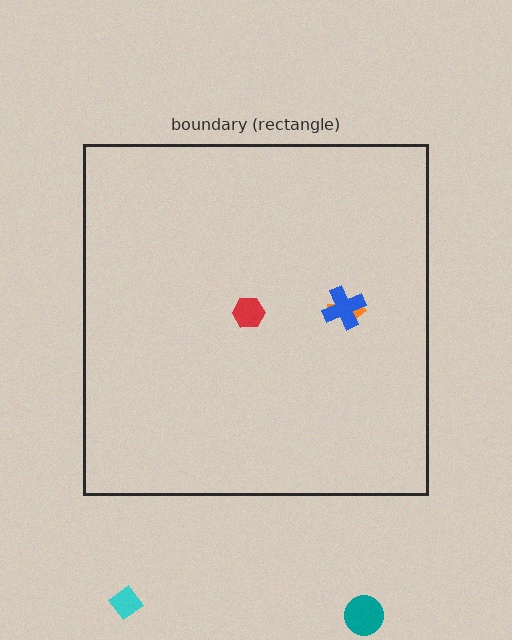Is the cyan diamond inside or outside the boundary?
Outside.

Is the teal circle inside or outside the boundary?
Outside.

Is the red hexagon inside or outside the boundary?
Inside.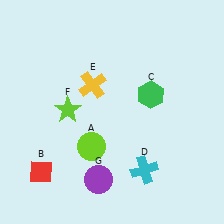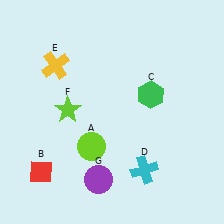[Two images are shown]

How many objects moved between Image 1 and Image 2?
1 object moved between the two images.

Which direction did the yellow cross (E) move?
The yellow cross (E) moved left.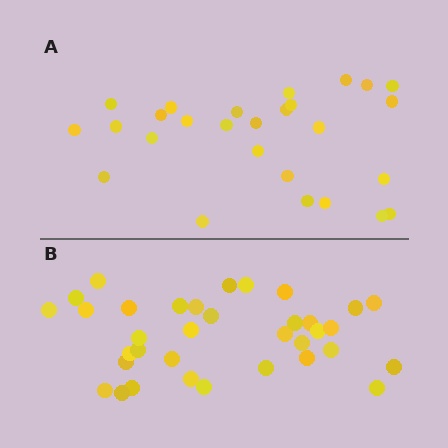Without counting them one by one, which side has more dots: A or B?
Region B (the bottom region) has more dots.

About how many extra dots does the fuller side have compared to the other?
Region B has roughly 8 or so more dots than region A.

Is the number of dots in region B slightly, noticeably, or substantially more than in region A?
Region B has noticeably more, but not dramatically so. The ratio is roughly 1.3 to 1.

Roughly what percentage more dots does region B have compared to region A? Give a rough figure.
About 30% more.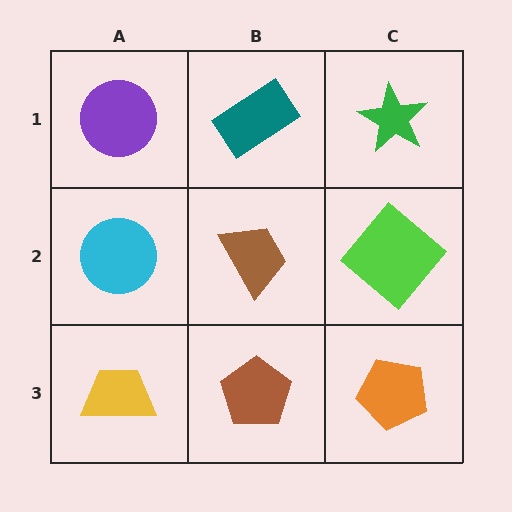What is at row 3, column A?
A yellow trapezoid.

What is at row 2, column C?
A lime diamond.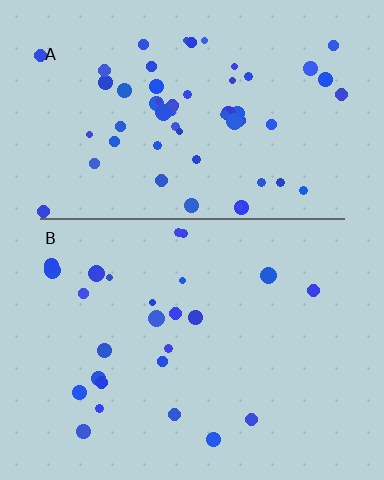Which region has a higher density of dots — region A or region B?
A (the top).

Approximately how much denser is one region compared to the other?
Approximately 2.2× — region A over region B.